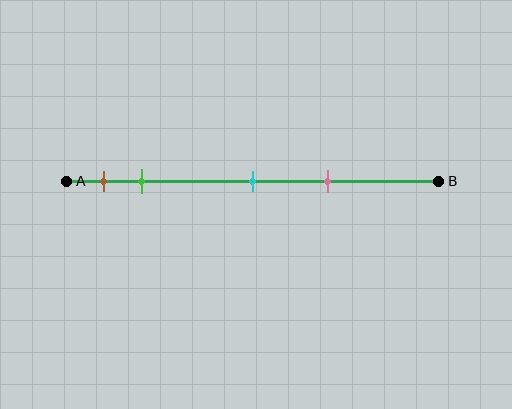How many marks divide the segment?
There are 4 marks dividing the segment.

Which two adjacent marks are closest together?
The brown and green marks are the closest adjacent pair.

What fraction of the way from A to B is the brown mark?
The brown mark is approximately 10% (0.1) of the way from A to B.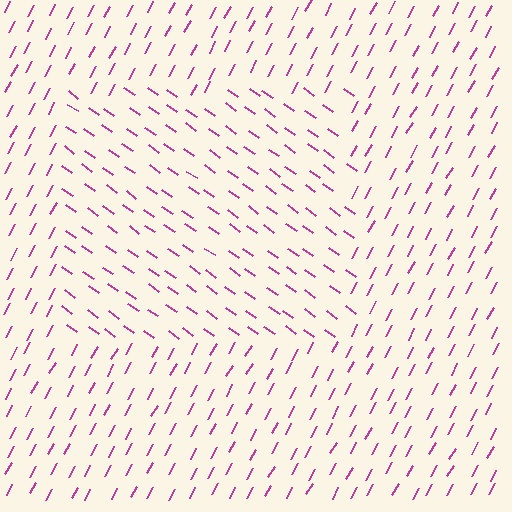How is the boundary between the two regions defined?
The boundary is defined purely by a change in line orientation (approximately 83 degrees difference). All lines are the same color and thickness.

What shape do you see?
I see a rectangle.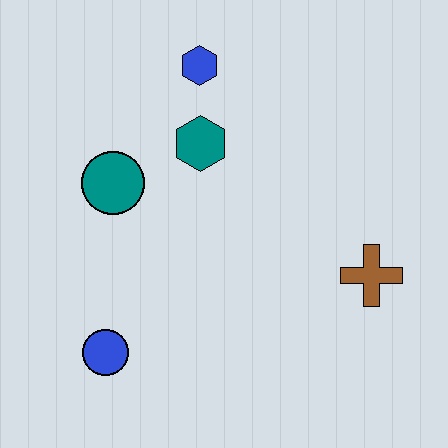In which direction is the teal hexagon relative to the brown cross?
The teal hexagon is to the left of the brown cross.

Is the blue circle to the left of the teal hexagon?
Yes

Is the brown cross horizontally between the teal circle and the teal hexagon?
No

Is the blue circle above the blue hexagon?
No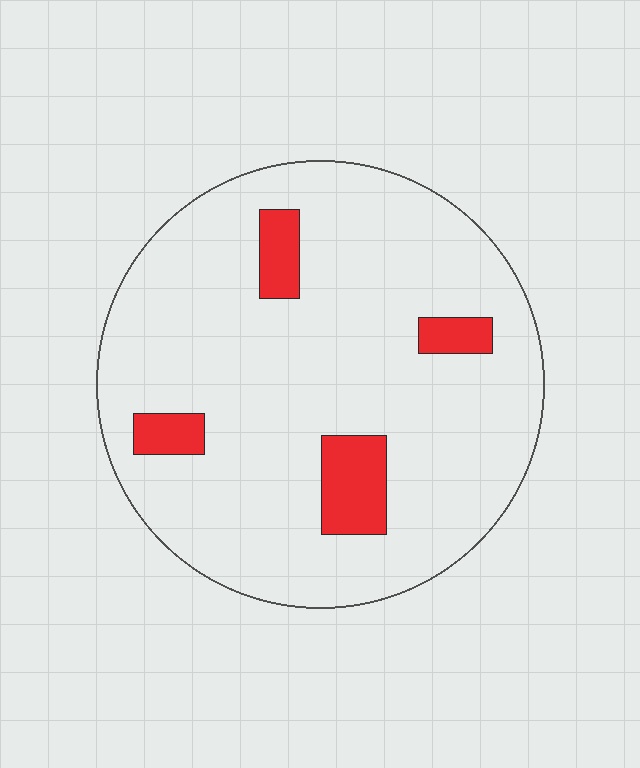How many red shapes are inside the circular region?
4.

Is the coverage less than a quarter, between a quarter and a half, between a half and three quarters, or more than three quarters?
Less than a quarter.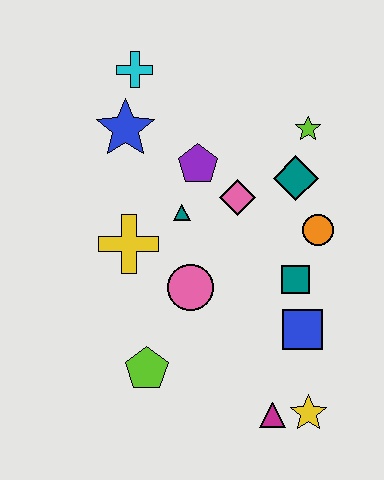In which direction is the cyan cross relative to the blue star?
The cyan cross is above the blue star.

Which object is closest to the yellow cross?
The teal triangle is closest to the yellow cross.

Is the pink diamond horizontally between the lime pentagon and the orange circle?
Yes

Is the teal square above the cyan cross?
No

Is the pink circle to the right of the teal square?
No